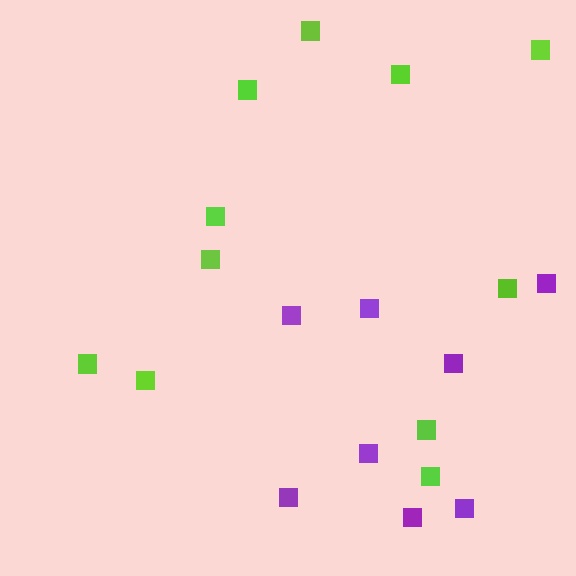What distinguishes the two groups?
There are 2 groups: one group of lime squares (11) and one group of purple squares (8).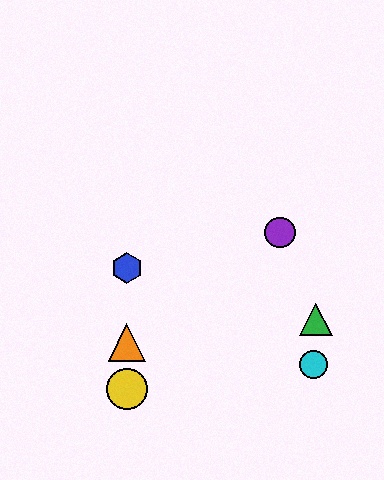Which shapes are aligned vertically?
The red hexagon, the blue hexagon, the yellow circle, the orange triangle are aligned vertically.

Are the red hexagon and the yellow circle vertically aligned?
Yes, both are at x≈127.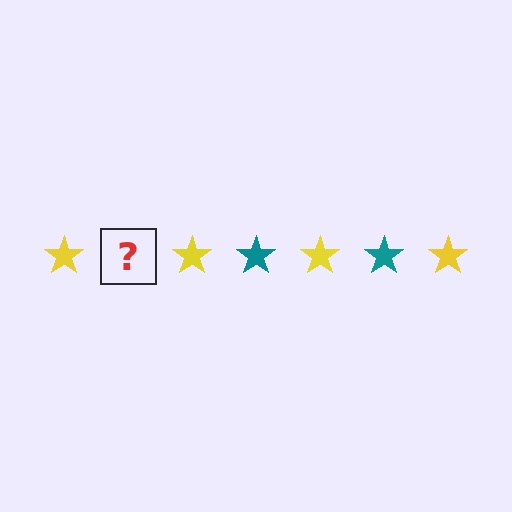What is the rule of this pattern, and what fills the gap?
The rule is that the pattern cycles through yellow, teal stars. The gap should be filled with a teal star.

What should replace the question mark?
The question mark should be replaced with a teal star.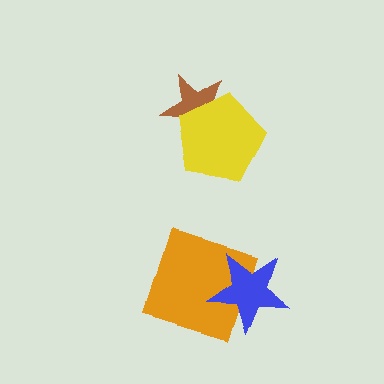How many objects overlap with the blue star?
1 object overlaps with the blue star.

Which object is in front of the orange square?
The blue star is in front of the orange square.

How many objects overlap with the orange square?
1 object overlaps with the orange square.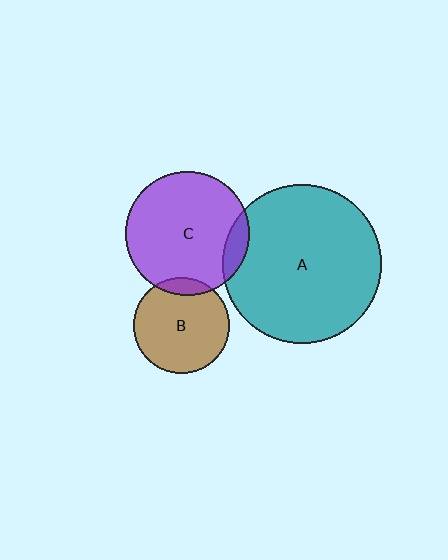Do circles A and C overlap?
Yes.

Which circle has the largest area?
Circle A (teal).